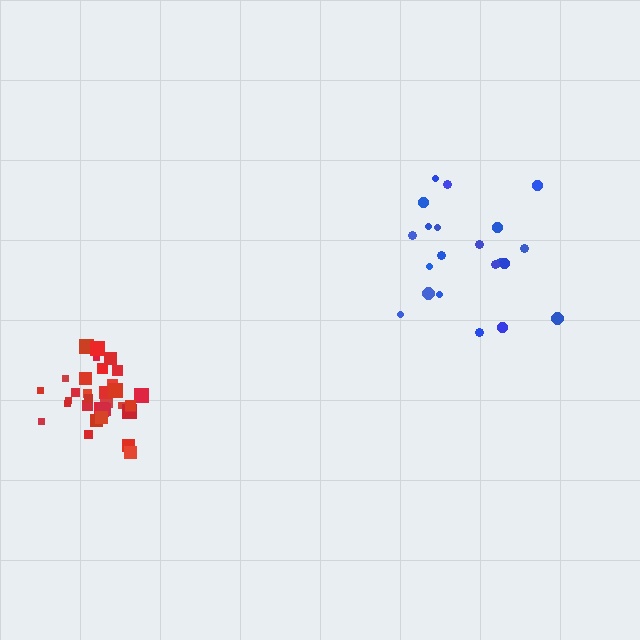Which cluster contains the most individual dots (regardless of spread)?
Red (33).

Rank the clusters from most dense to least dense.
red, blue.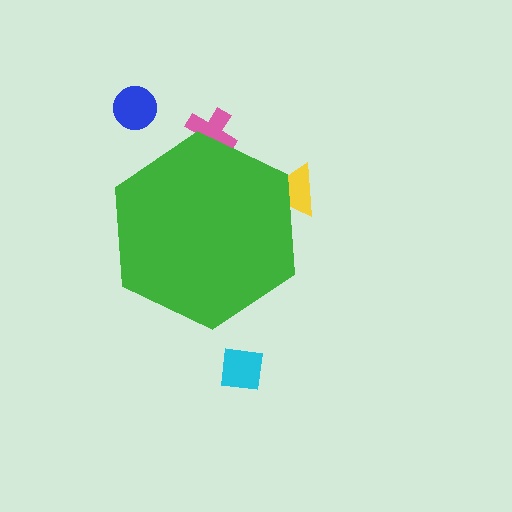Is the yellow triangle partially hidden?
Yes, the yellow triangle is partially hidden behind the green hexagon.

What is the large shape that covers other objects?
A green hexagon.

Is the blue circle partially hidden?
No, the blue circle is fully visible.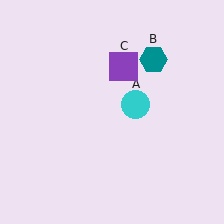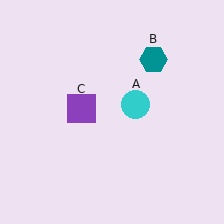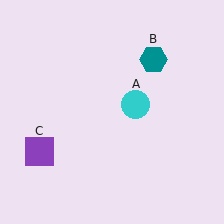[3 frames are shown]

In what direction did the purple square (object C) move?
The purple square (object C) moved down and to the left.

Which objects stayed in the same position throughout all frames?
Cyan circle (object A) and teal hexagon (object B) remained stationary.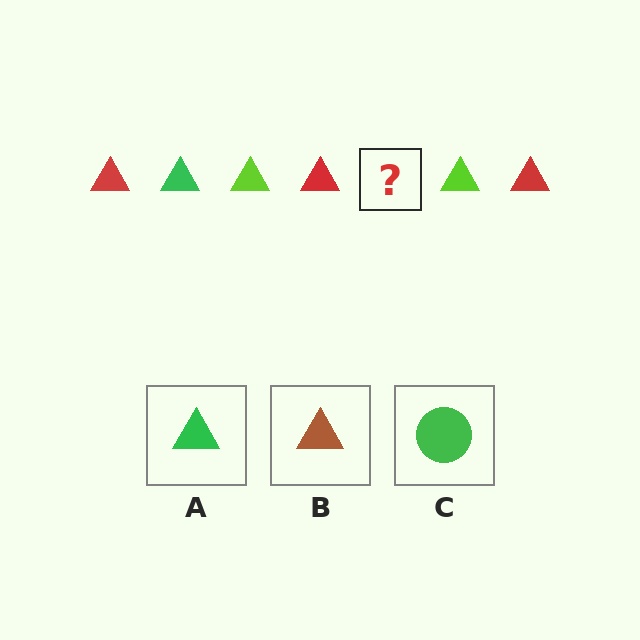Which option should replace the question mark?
Option A.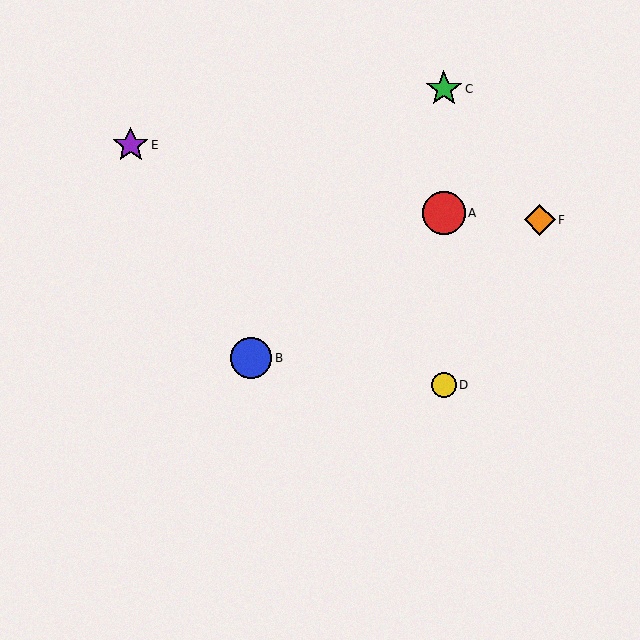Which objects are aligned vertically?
Objects A, C, D are aligned vertically.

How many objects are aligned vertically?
3 objects (A, C, D) are aligned vertically.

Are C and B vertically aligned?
No, C is at x≈444 and B is at x≈251.